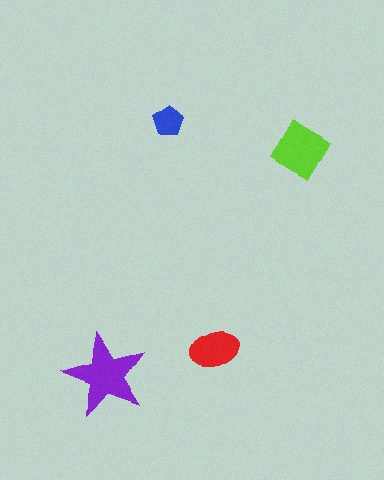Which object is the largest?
The purple star.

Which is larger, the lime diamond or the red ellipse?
The lime diamond.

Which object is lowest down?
The purple star is bottommost.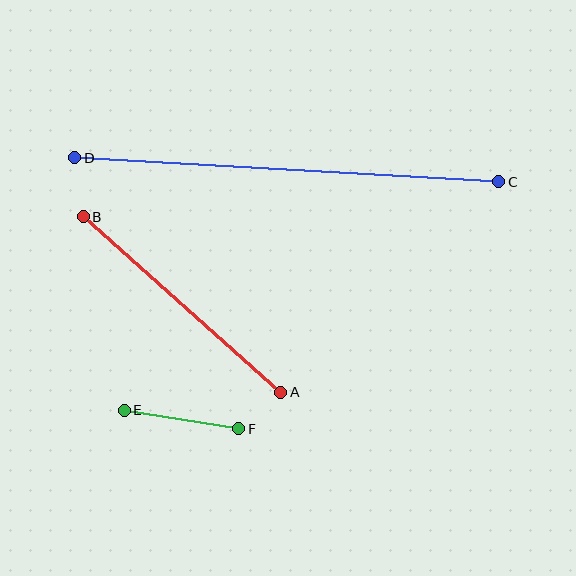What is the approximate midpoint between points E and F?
The midpoint is at approximately (182, 420) pixels.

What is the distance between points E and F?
The distance is approximately 116 pixels.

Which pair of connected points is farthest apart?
Points C and D are farthest apart.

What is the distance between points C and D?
The distance is approximately 425 pixels.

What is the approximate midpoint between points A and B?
The midpoint is at approximately (182, 304) pixels.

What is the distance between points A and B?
The distance is approximately 264 pixels.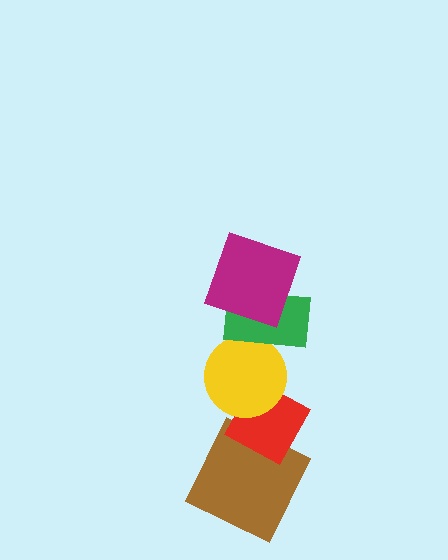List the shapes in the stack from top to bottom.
From top to bottom: the magenta square, the green rectangle, the yellow circle, the red diamond, the brown square.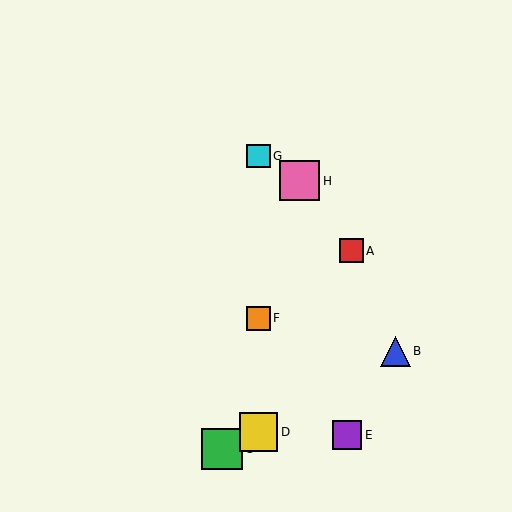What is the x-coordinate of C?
Object C is at x≈222.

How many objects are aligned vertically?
3 objects (D, F, G) are aligned vertically.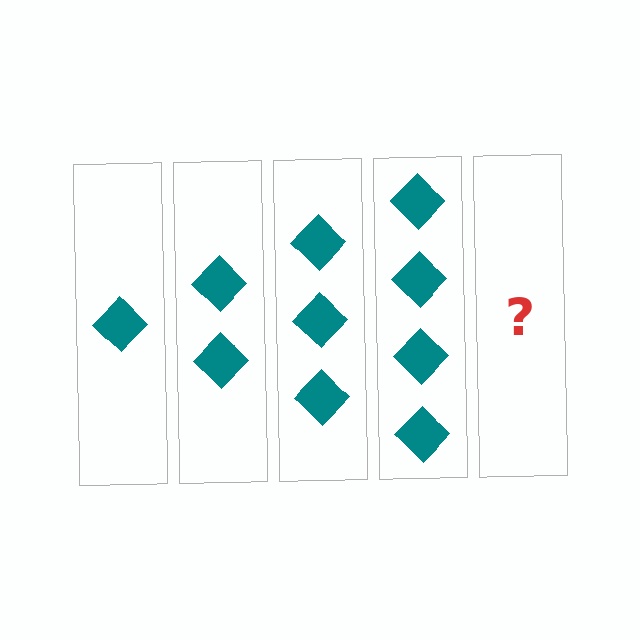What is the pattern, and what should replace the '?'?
The pattern is that each step adds one more diamond. The '?' should be 5 diamonds.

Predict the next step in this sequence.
The next step is 5 diamonds.